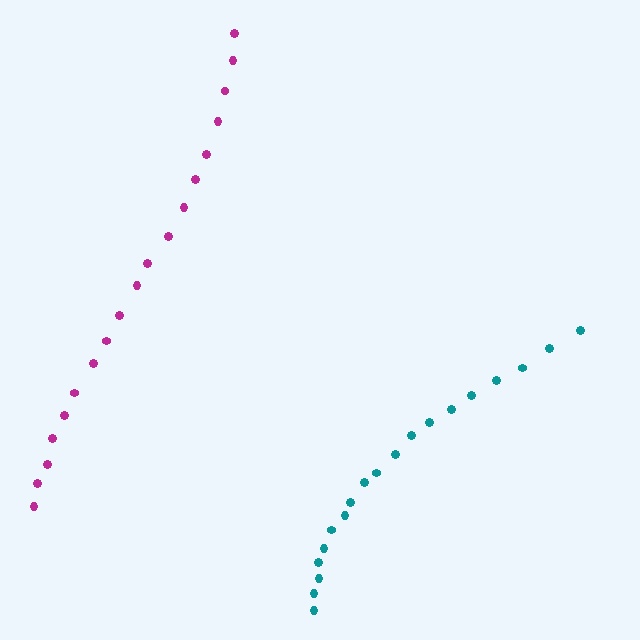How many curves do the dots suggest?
There are 2 distinct paths.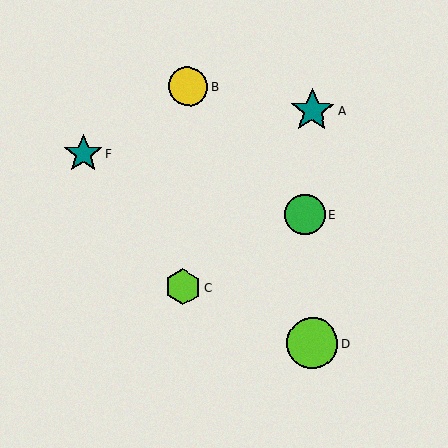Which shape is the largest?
The lime circle (labeled D) is the largest.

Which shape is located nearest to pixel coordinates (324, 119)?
The teal star (labeled A) at (312, 111) is nearest to that location.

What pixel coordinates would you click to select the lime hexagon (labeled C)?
Click at (183, 287) to select the lime hexagon C.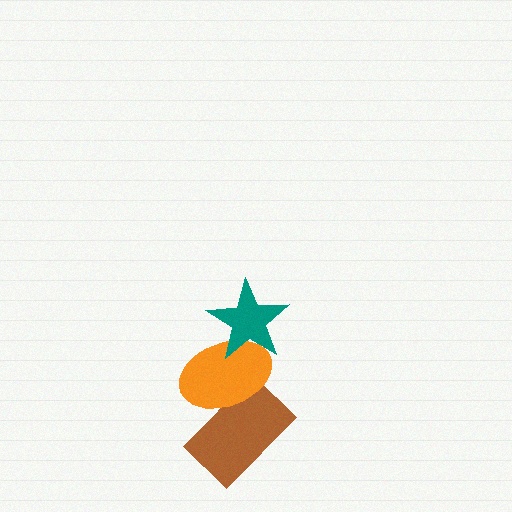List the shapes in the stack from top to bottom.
From top to bottom: the teal star, the orange ellipse, the brown rectangle.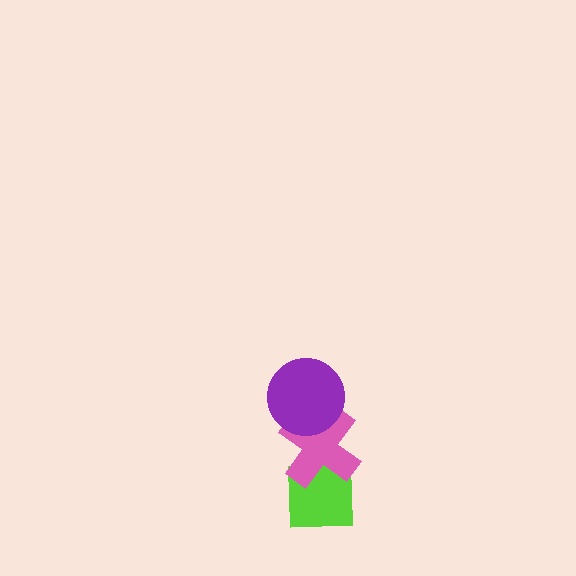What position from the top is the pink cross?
The pink cross is 2nd from the top.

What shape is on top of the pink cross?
The purple circle is on top of the pink cross.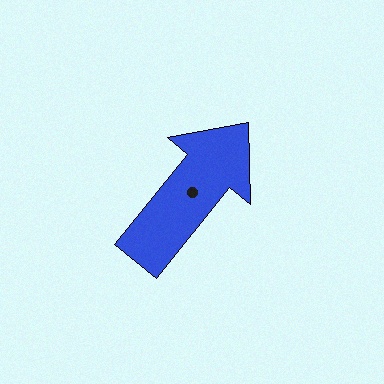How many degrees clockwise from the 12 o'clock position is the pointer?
Approximately 39 degrees.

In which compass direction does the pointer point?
Northeast.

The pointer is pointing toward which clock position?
Roughly 1 o'clock.